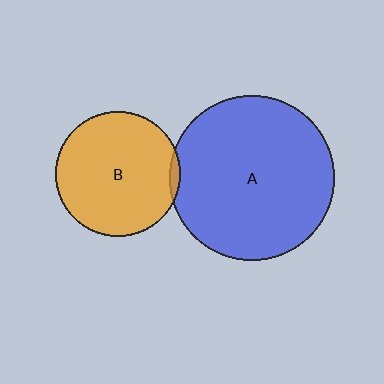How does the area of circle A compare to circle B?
Approximately 1.7 times.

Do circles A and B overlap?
Yes.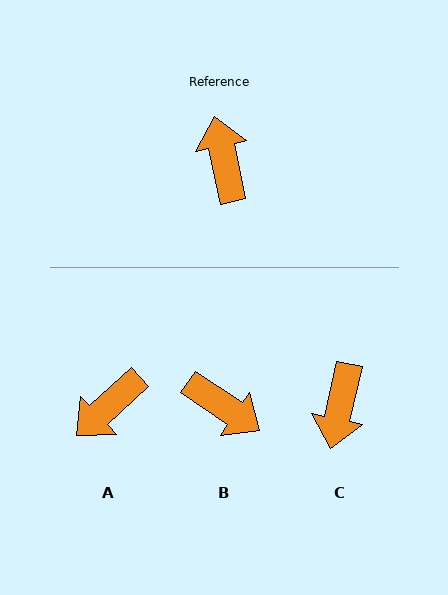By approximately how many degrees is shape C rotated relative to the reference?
Approximately 155 degrees counter-clockwise.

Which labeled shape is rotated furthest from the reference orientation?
C, about 155 degrees away.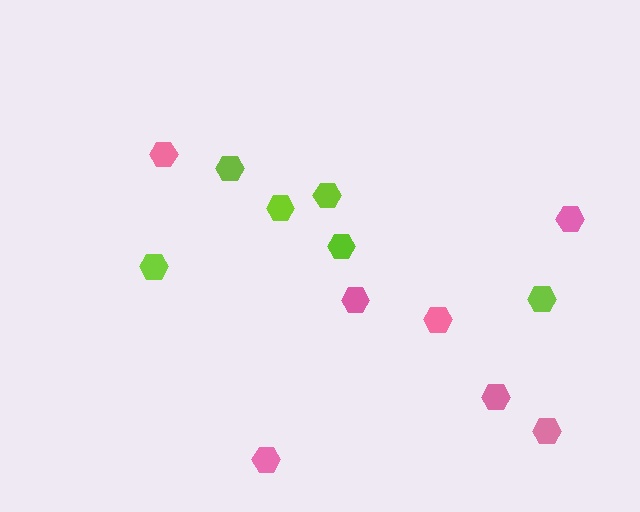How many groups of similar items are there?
There are 2 groups: one group of lime hexagons (6) and one group of pink hexagons (7).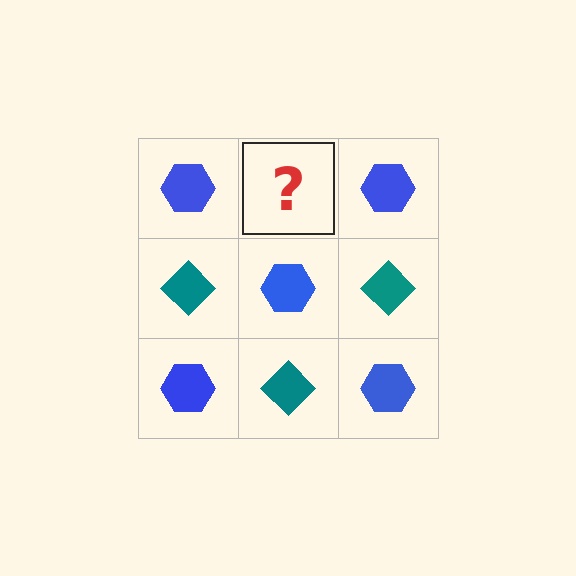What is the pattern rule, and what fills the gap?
The rule is that it alternates blue hexagon and teal diamond in a checkerboard pattern. The gap should be filled with a teal diamond.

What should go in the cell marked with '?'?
The missing cell should contain a teal diamond.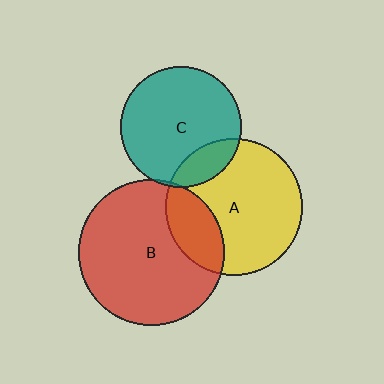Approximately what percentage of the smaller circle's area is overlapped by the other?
Approximately 5%.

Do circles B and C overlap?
Yes.